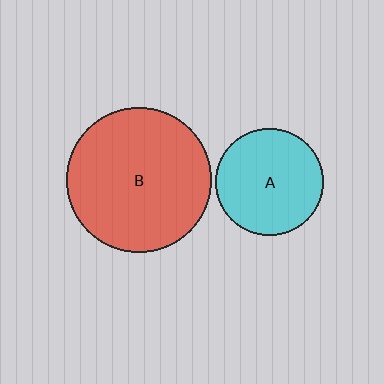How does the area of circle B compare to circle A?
Approximately 1.8 times.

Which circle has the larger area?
Circle B (red).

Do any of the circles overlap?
No, none of the circles overlap.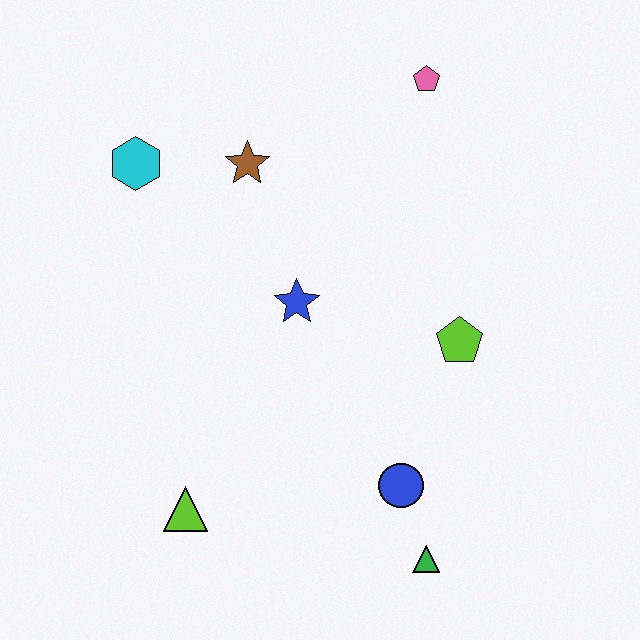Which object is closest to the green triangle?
The blue circle is closest to the green triangle.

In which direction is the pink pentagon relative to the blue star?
The pink pentagon is above the blue star.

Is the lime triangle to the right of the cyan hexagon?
Yes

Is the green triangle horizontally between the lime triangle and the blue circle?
No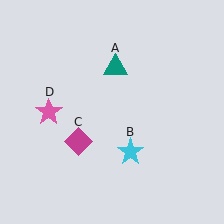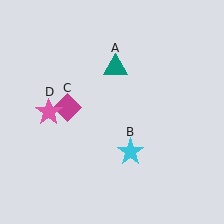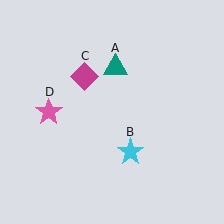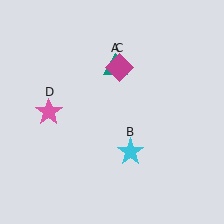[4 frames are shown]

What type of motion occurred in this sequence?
The magenta diamond (object C) rotated clockwise around the center of the scene.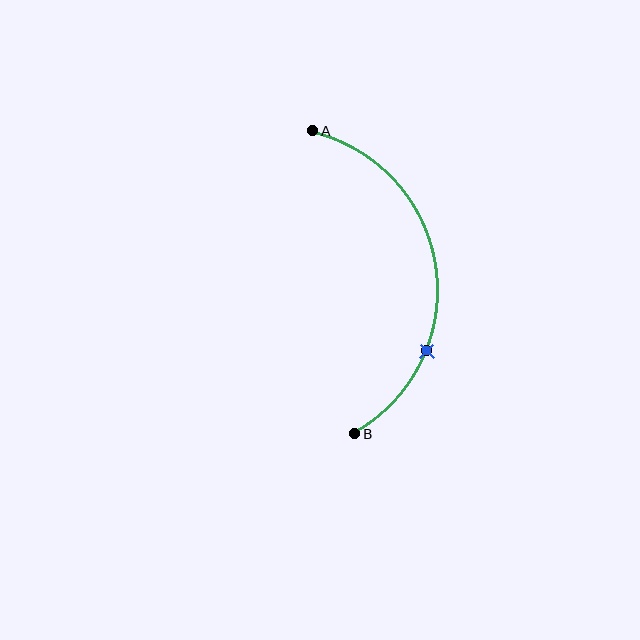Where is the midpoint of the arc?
The arc midpoint is the point on the curve farthest from the straight line joining A and B. It sits to the right of that line.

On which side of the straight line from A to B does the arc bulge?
The arc bulges to the right of the straight line connecting A and B.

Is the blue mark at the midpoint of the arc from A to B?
No. The blue mark lies on the arc but is closer to endpoint B. The arc midpoint would be at the point on the curve equidistant along the arc from both A and B.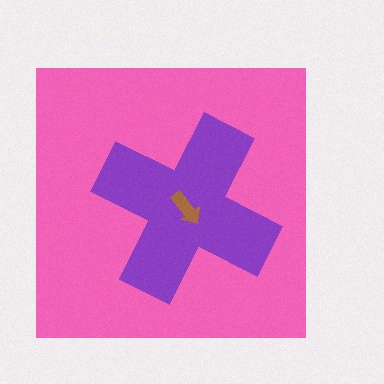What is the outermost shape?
The pink square.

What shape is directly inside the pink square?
The purple cross.